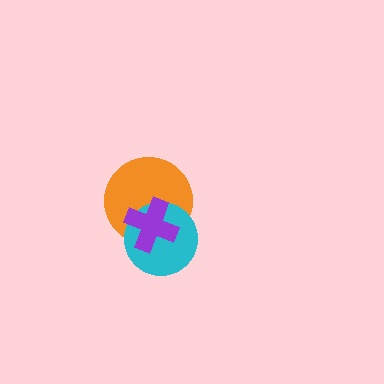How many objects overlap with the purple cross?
2 objects overlap with the purple cross.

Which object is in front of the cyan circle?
The purple cross is in front of the cyan circle.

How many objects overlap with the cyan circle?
2 objects overlap with the cyan circle.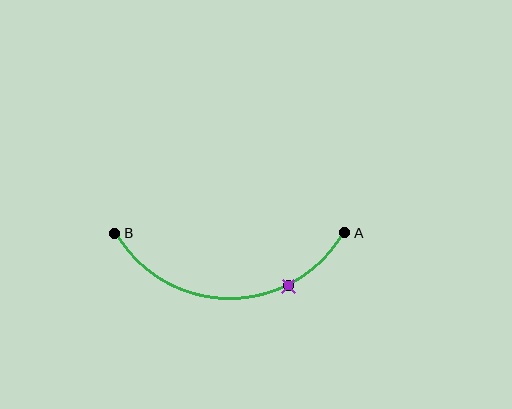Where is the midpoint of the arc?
The arc midpoint is the point on the curve farthest from the straight line joining A and B. It sits below that line.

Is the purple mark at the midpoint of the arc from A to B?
No. The purple mark lies on the arc but is closer to endpoint A. The arc midpoint would be at the point on the curve equidistant along the arc from both A and B.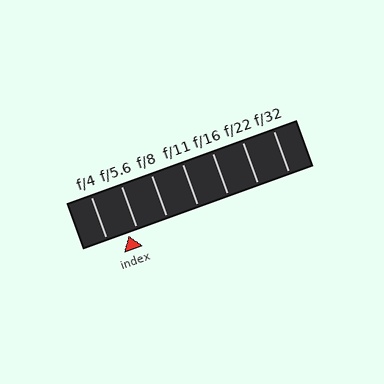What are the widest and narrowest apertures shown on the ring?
The widest aperture shown is f/4 and the narrowest is f/32.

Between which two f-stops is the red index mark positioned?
The index mark is between f/4 and f/5.6.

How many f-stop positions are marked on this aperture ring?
There are 7 f-stop positions marked.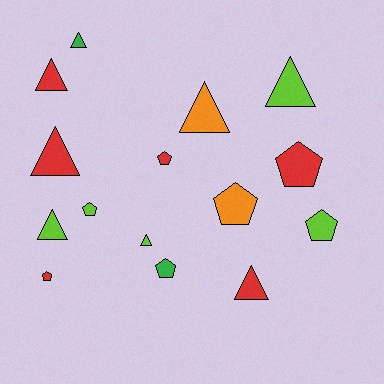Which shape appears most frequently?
Triangle, with 8 objects.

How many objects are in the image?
There are 15 objects.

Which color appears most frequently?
Red, with 6 objects.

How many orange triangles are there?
There is 1 orange triangle.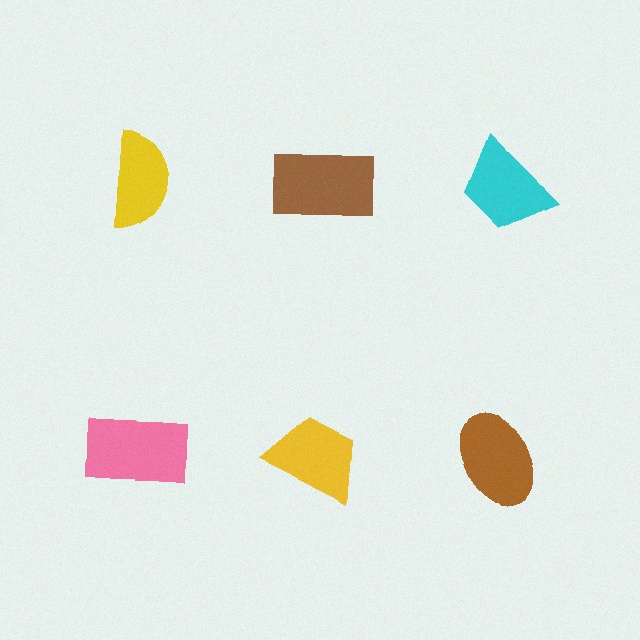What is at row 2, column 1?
A pink rectangle.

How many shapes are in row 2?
3 shapes.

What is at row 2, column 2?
A yellow trapezoid.